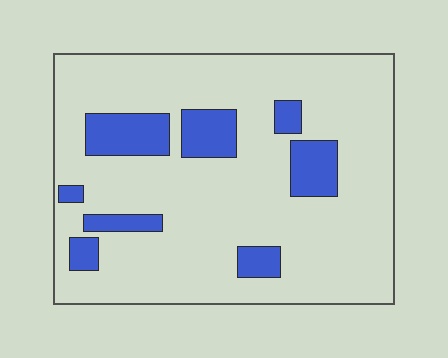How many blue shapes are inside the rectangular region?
8.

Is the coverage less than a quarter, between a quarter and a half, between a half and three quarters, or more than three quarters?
Less than a quarter.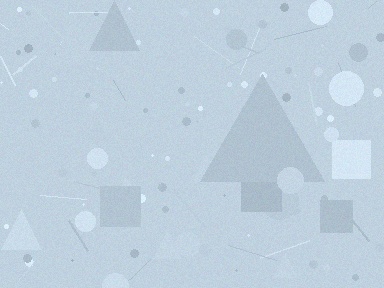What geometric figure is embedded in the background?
A triangle is embedded in the background.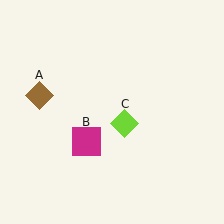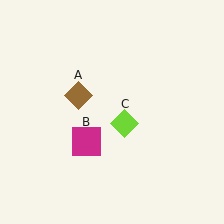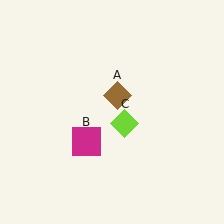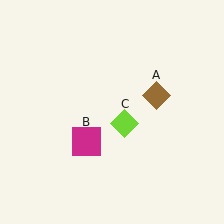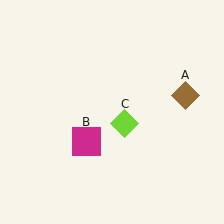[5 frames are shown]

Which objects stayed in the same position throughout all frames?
Magenta square (object B) and lime diamond (object C) remained stationary.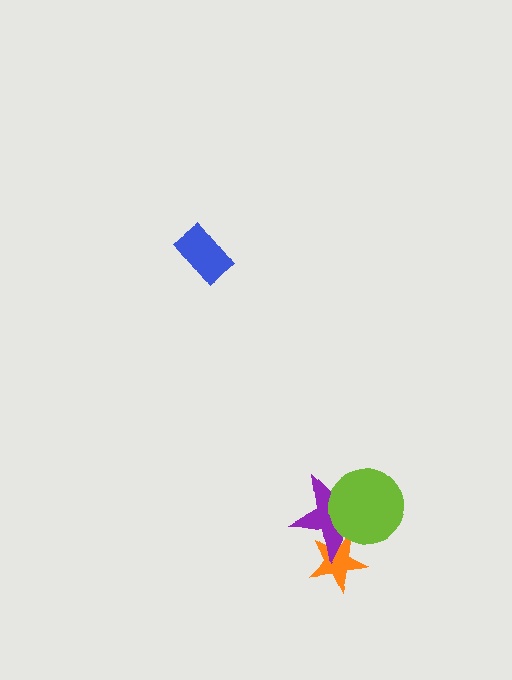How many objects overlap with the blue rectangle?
0 objects overlap with the blue rectangle.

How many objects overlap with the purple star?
2 objects overlap with the purple star.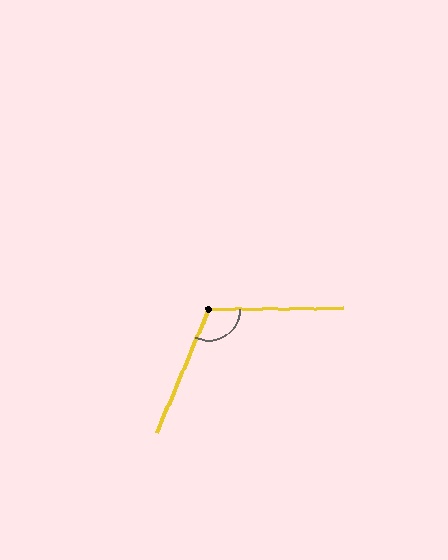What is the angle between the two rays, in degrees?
Approximately 114 degrees.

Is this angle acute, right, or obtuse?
It is obtuse.